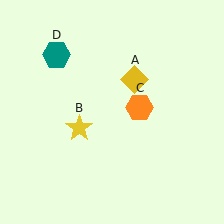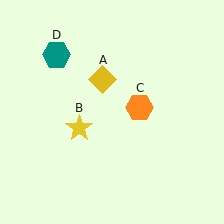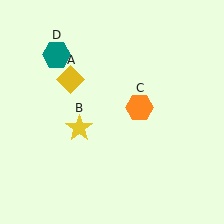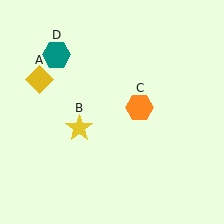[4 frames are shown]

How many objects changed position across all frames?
1 object changed position: yellow diamond (object A).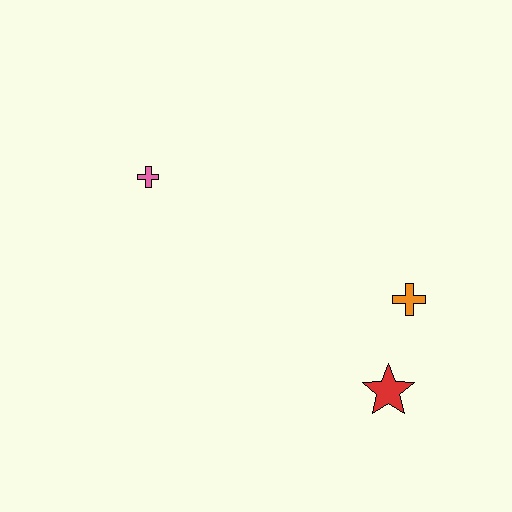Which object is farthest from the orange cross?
The pink cross is farthest from the orange cross.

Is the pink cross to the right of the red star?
No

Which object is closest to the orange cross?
The red star is closest to the orange cross.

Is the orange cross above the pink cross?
No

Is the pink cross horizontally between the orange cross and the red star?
No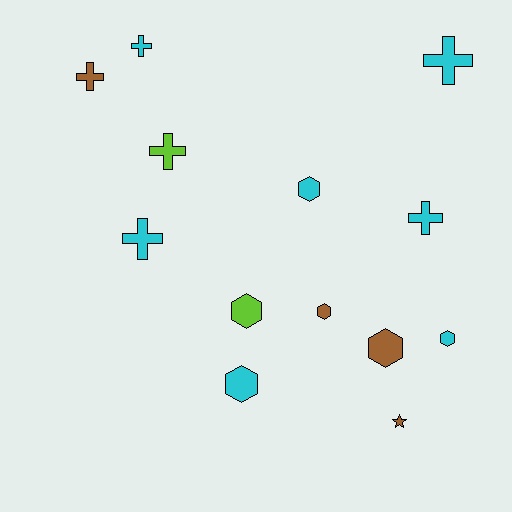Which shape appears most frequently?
Cross, with 6 objects.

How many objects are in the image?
There are 13 objects.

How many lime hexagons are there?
There is 1 lime hexagon.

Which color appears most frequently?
Cyan, with 7 objects.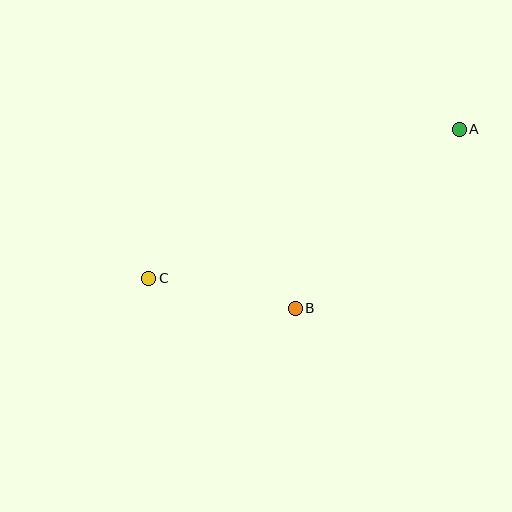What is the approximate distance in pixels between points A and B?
The distance between A and B is approximately 242 pixels.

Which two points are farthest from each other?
Points A and C are farthest from each other.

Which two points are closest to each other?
Points B and C are closest to each other.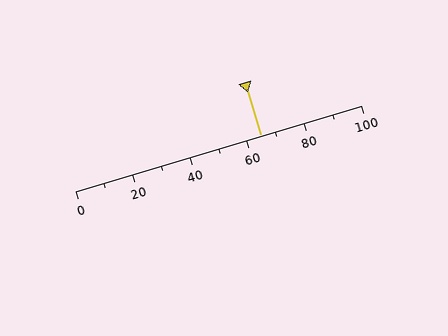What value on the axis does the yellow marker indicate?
The marker indicates approximately 65.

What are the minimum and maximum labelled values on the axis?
The axis runs from 0 to 100.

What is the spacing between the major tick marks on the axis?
The major ticks are spaced 20 apart.